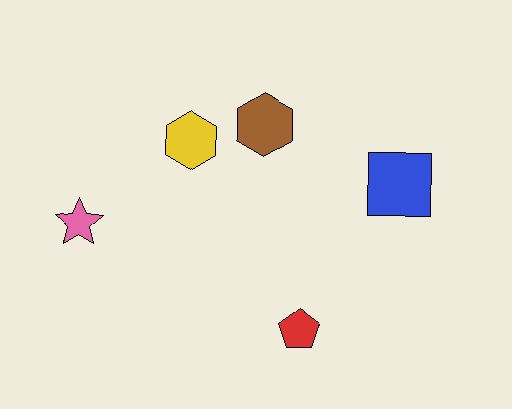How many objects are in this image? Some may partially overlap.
There are 5 objects.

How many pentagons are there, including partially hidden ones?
There is 1 pentagon.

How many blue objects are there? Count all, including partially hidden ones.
There is 1 blue object.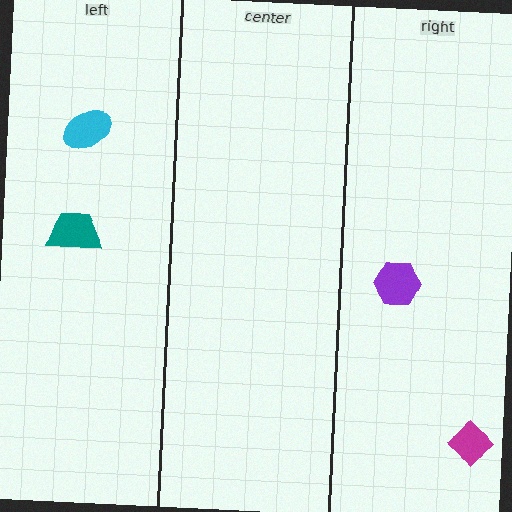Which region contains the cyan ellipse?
The left region.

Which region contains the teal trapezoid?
The left region.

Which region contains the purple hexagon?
The right region.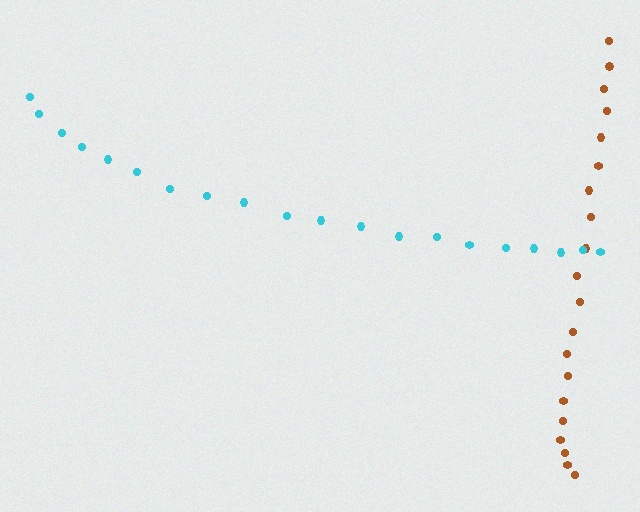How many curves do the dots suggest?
There are 2 distinct paths.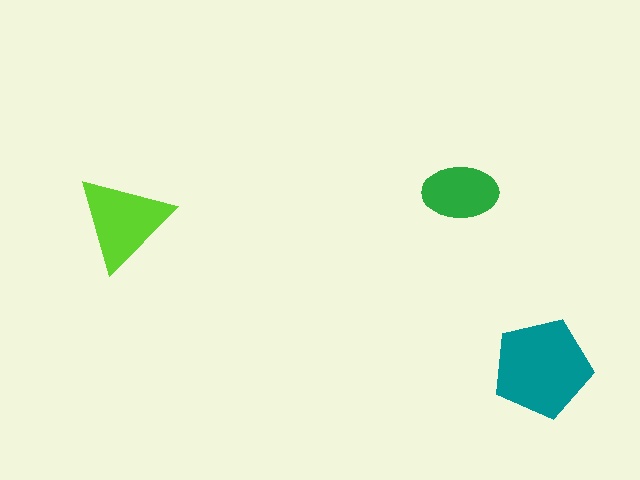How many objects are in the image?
There are 3 objects in the image.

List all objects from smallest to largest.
The green ellipse, the lime triangle, the teal pentagon.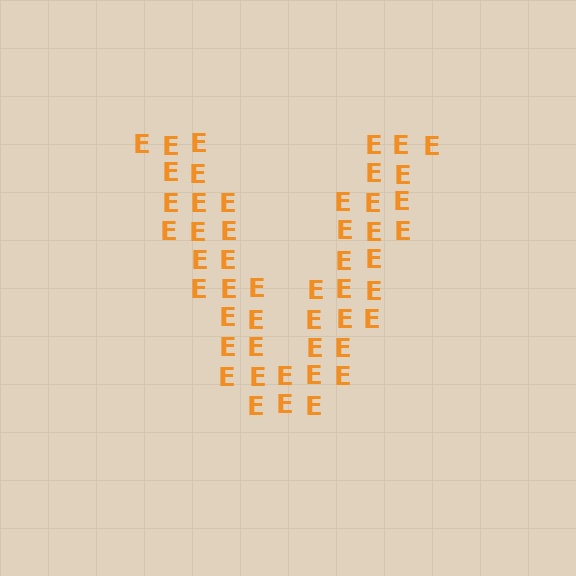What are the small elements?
The small elements are letter E's.